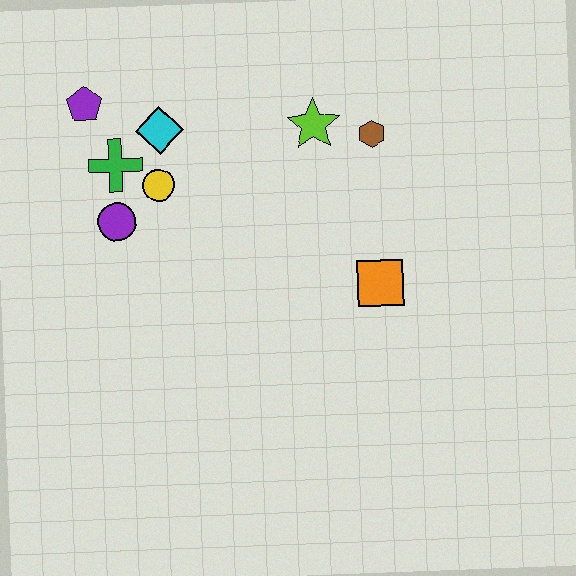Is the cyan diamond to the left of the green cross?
No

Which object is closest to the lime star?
The brown hexagon is closest to the lime star.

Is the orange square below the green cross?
Yes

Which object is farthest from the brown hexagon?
The purple pentagon is farthest from the brown hexagon.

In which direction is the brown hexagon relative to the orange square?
The brown hexagon is above the orange square.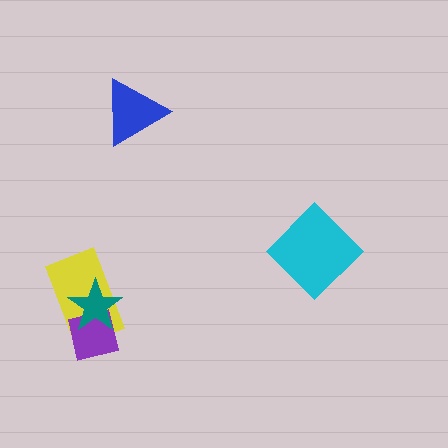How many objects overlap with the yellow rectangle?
2 objects overlap with the yellow rectangle.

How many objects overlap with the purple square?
2 objects overlap with the purple square.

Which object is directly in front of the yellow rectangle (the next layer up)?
The purple square is directly in front of the yellow rectangle.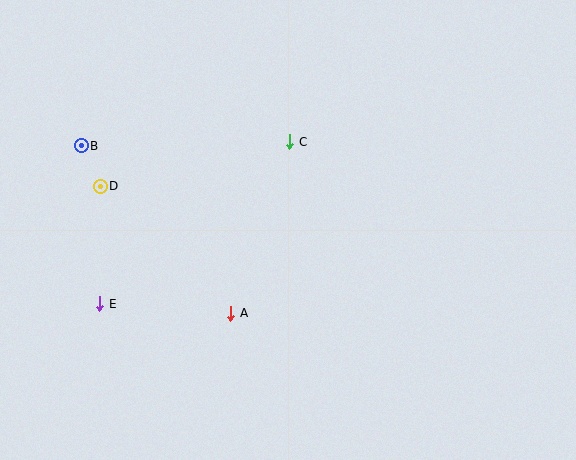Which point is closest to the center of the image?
Point C at (290, 142) is closest to the center.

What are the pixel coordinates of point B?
Point B is at (81, 146).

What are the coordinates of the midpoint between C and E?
The midpoint between C and E is at (195, 223).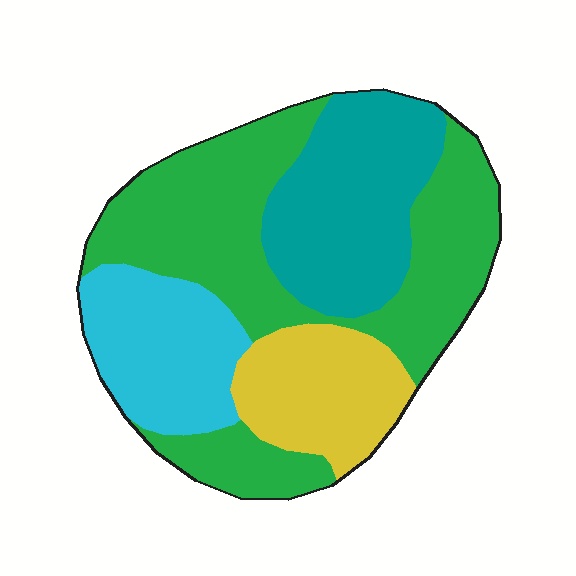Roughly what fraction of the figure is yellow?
Yellow covers roughly 15% of the figure.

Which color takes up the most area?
Green, at roughly 45%.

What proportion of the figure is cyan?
Cyan takes up less than a quarter of the figure.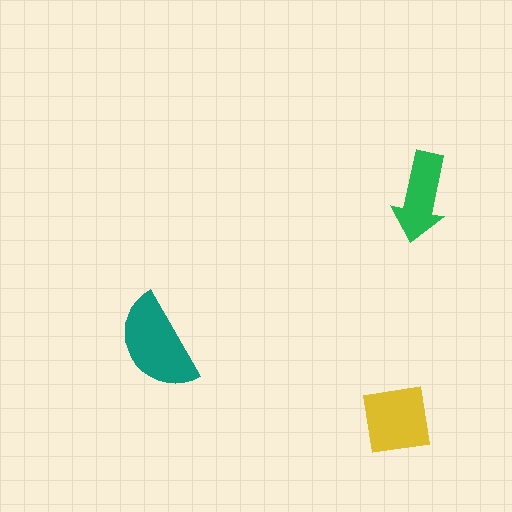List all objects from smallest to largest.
The green arrow, the yellow square, the teal semicircle.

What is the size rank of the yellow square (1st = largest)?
2nd.